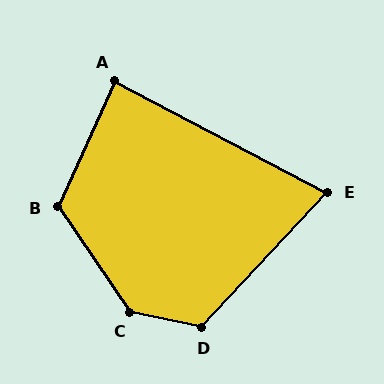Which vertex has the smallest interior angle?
E, at approximately 75 degrees.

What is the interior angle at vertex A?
Approximately 87 degrees (approximately right).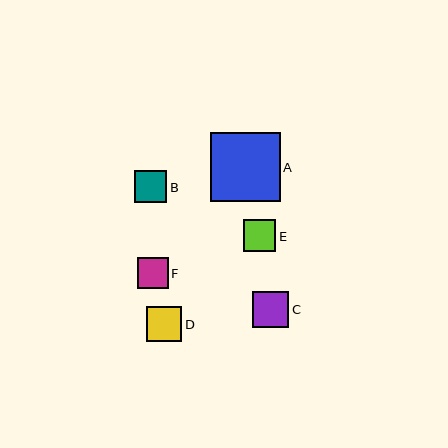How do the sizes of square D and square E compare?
Square D and square E are approximately the same size.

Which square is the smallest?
Square F is the smallest with a size of approximately 31 pixels.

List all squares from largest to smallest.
From largest to smallest: A, C, D, B, E, F.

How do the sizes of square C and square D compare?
Square C and square D are approximately the same size.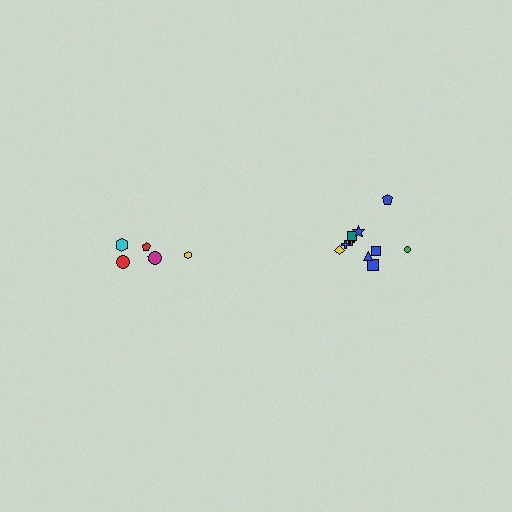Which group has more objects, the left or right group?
The right group.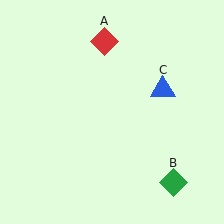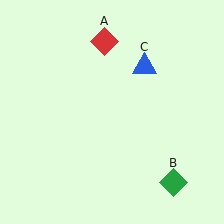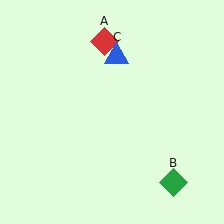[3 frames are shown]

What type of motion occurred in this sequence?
The blue triangle (object C) rotated counterclockwise around the center of the scene.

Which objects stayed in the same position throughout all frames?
Red diamond (object A) and green diamond (object B) remained stationary.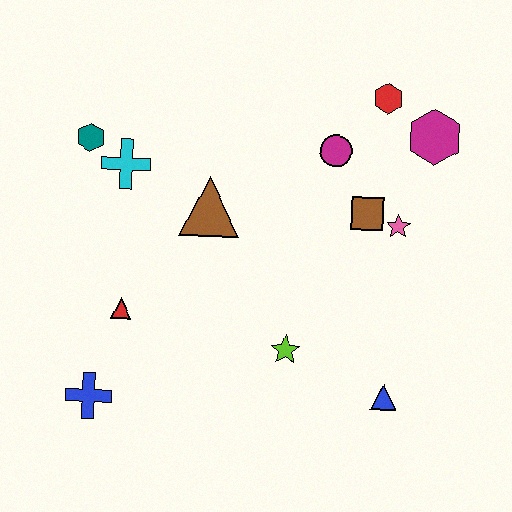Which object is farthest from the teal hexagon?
The blue triangle is farthest from the teal hexagon.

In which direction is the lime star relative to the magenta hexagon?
The lime star is below the magenta hexagon.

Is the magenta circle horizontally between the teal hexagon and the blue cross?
No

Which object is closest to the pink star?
The brown square is closest to the pink star.